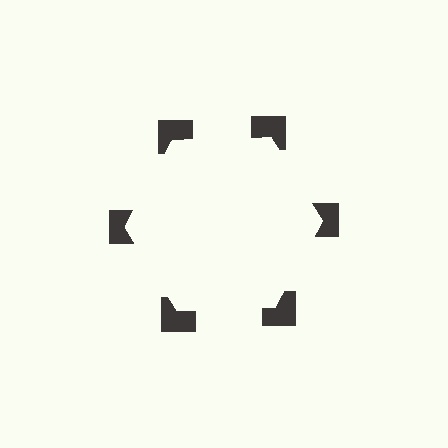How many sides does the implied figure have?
6 sides.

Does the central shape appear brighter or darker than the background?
It typically appears slightly brighter than the background, even though no actual brightness change is drawn.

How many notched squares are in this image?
There are 6 — one at each vertex of the illusory hexagon.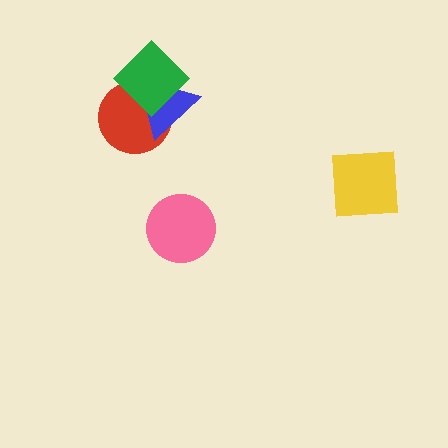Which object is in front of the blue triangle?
The green diamond is in front of the blue triangle.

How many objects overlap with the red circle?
2 objects overlap with the red circle.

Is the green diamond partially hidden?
No, no other shape covers it.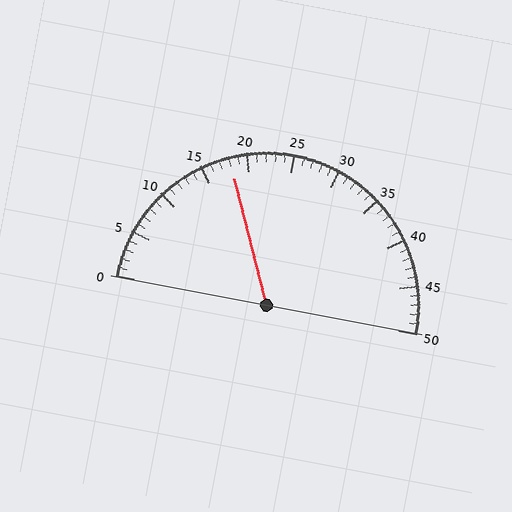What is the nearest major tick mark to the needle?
The nearest major tick mark is 20.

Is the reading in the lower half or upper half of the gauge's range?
The reading is in the lower half of the range (0 to 50).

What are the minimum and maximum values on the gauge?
The gauge ranges from 0 to 50.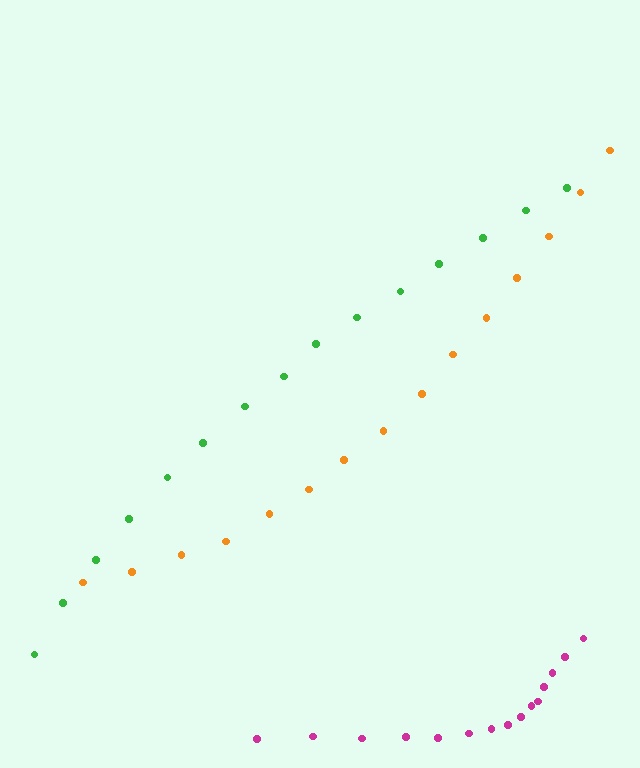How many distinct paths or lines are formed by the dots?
There are 3 distinct paths.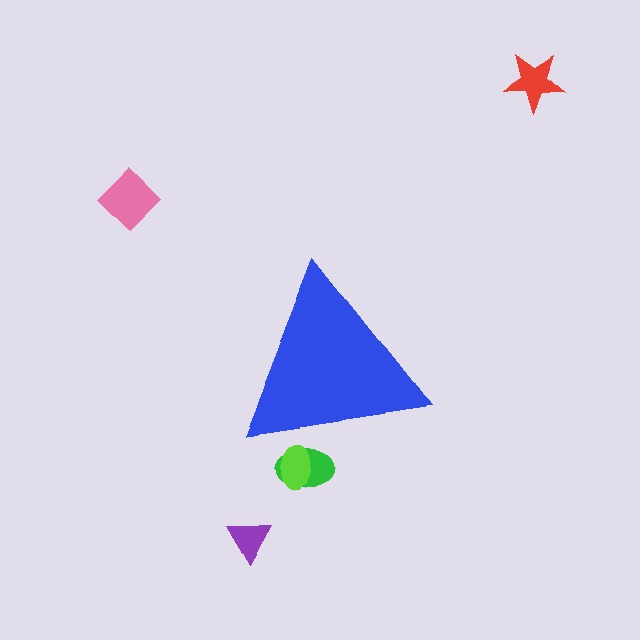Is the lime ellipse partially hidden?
Yes, the lime ellipse is partially hidden behind the blue triangle.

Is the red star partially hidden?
No, the red star is fully visible.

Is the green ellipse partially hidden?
Yes, the green ellipse is partially hidden behind the blue triangle.